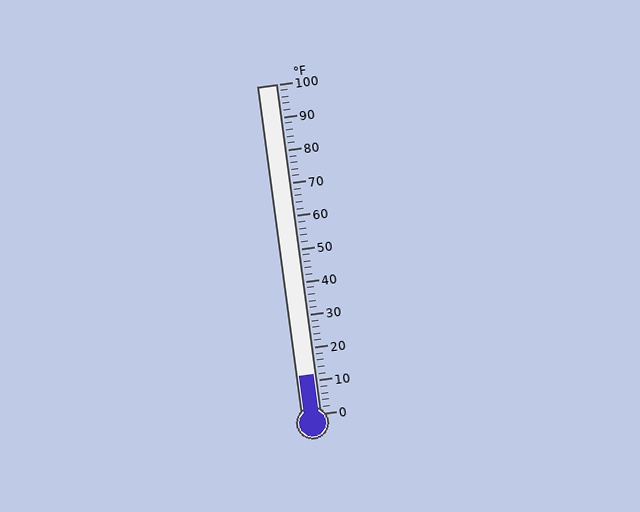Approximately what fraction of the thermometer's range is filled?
The thermometer is filled to approximately 10% of its range.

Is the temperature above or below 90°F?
The temperature is below 90°F.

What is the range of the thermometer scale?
The thermometer scale ranges from 0°F to 100°F.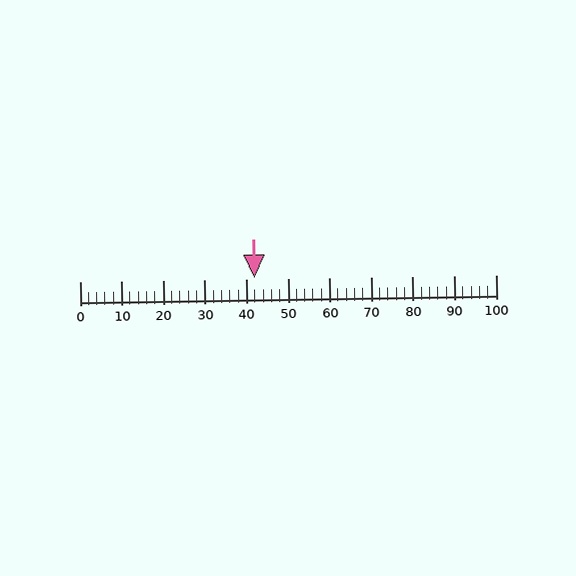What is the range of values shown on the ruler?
The ruler shows values from 0 to 100.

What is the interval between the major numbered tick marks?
The major tick marks are spaced 10 units apart.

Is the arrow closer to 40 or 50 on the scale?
The arrow is closer to 40.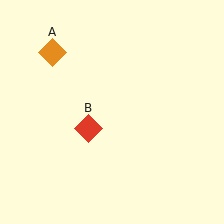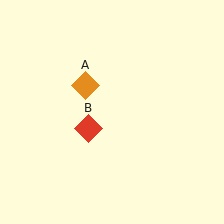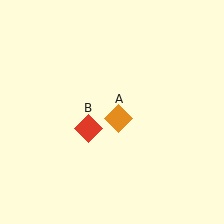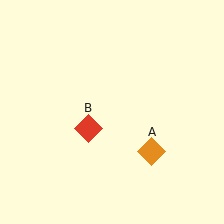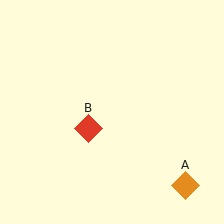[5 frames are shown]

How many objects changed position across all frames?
1 object changed position: orange diamond (object A).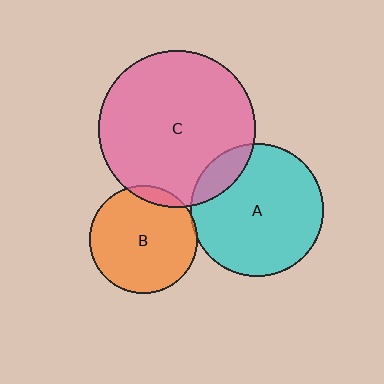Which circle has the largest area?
Circle C (pink).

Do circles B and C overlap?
Yes.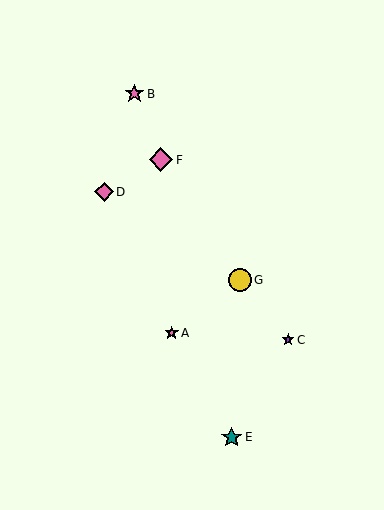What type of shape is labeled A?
Shape A is a pink star.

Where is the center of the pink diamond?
The center of the pink diamond is at (161, 160).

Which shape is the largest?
The pink diamond (labeled F) is the largest.